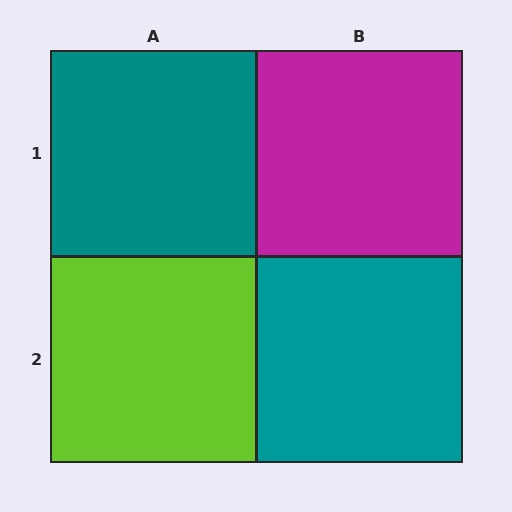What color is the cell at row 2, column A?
Lime.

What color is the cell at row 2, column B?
Teal.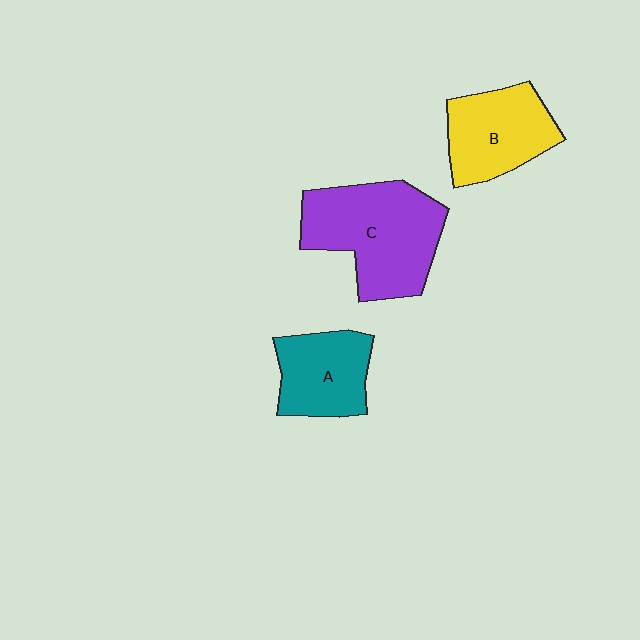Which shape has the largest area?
Shape C (purple).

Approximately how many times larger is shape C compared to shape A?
Approximately 1.6 times.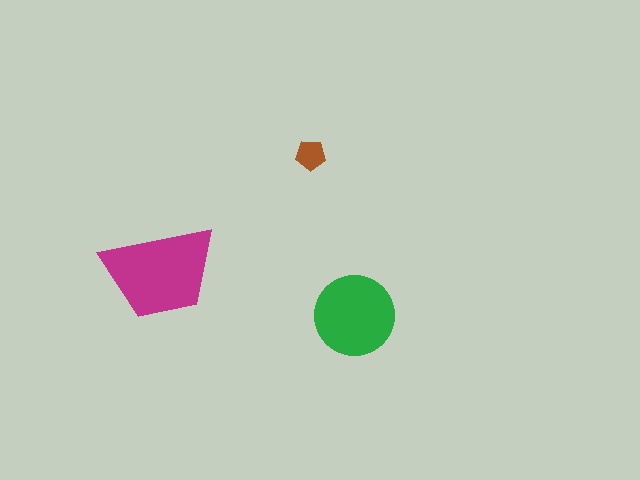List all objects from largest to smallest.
The magenta trapezoid, the green circle, the brown pentagon.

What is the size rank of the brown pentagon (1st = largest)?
3rd.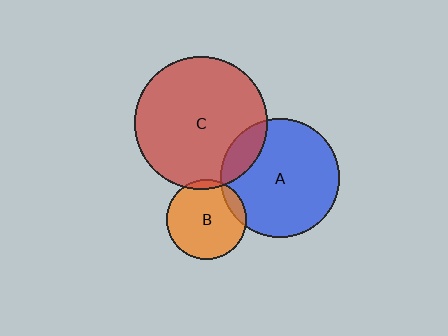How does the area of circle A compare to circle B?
Approximately 2.2 times.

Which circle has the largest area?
Circle C (red).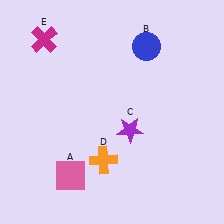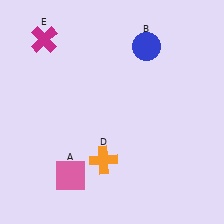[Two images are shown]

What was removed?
The purple star (C) was removed in Image 2.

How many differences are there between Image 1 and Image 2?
There is 1 difference between the two images.